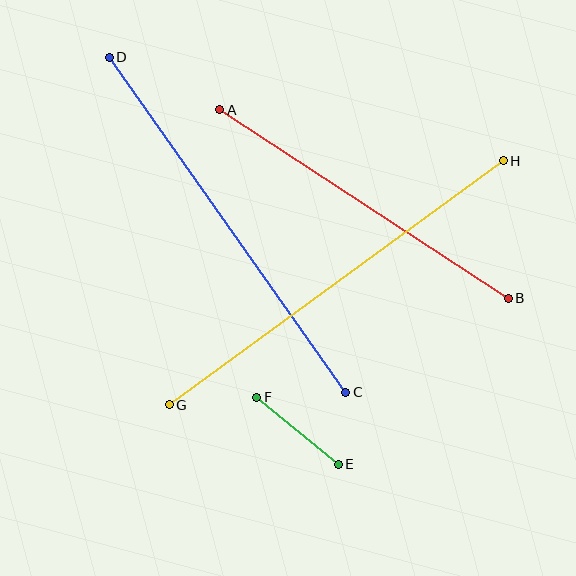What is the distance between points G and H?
The distance is approximately 414 pixels.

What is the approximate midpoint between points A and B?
The midpoint is at approximately (364, 204) pixels.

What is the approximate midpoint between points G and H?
The midpoint is at approximately (336, 283) pixels.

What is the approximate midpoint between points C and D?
The midpoint is at approximately (228, 225) pixels.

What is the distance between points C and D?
The distance is approximately 410 pixels.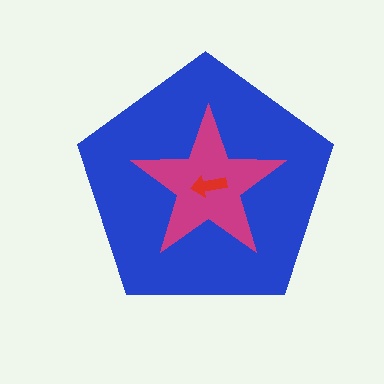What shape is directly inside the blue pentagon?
The magenta star.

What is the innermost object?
The red arrow.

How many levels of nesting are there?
3.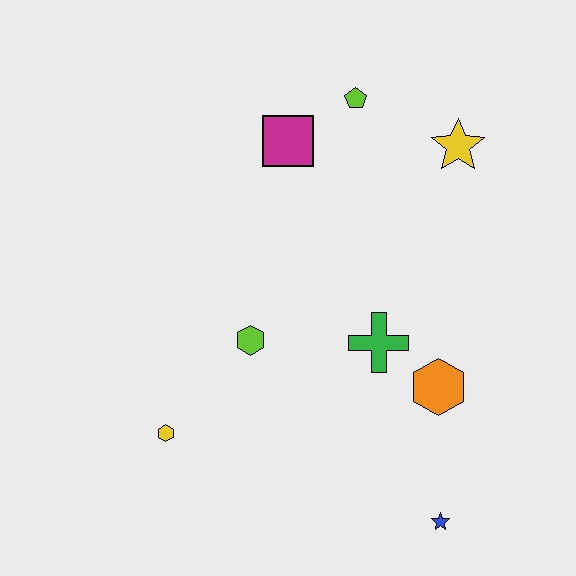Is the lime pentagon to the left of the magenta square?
No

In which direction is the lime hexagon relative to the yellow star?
The lime hexagon is to the left of the yellow star.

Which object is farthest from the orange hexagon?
The lime pentagon is farthest from the orange hexagon.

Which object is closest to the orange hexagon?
The green cross is closest to the orange hexagon.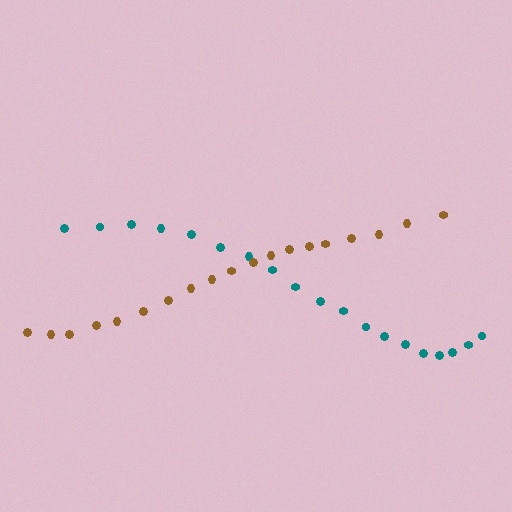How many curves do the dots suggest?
There are 2 distinct paths.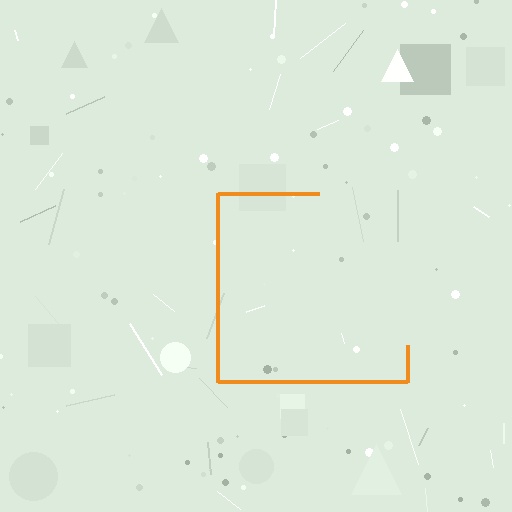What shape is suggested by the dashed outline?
The dashed outline suggests a square.